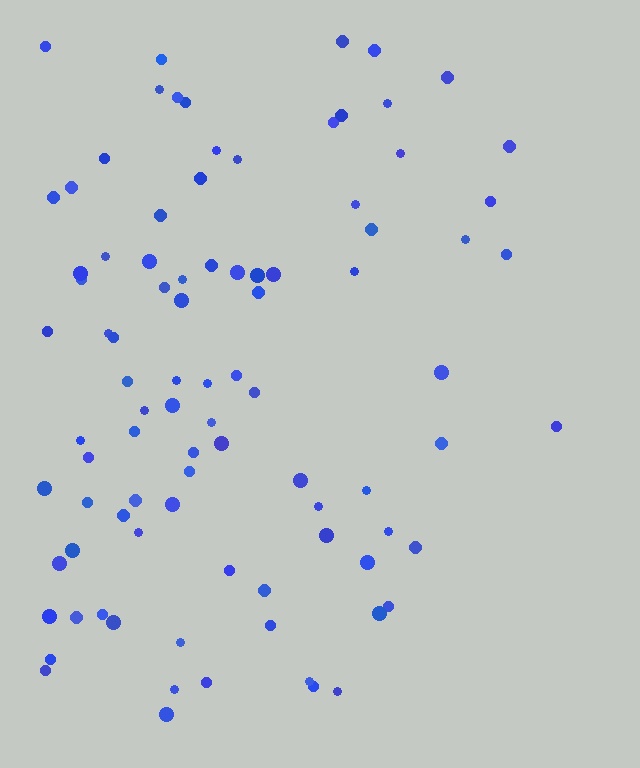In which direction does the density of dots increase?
From right to left, with the left side densest.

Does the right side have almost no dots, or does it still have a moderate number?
Still a moderate number, just noticeably fewer than the left.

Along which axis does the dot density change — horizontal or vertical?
Horizontal.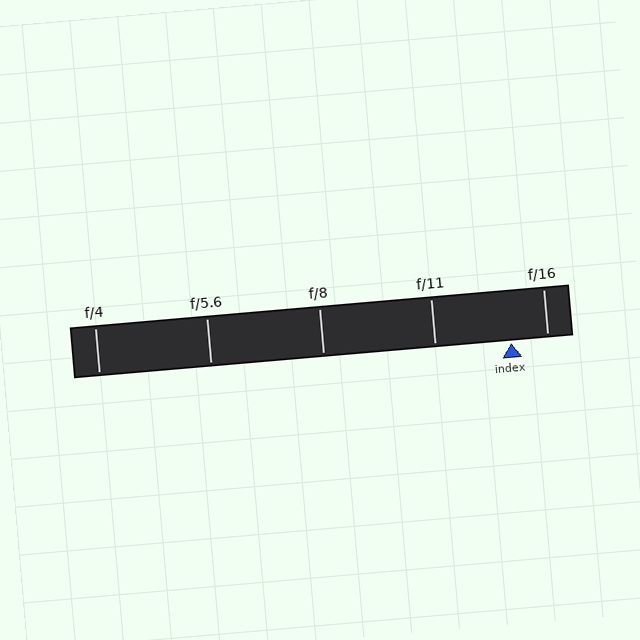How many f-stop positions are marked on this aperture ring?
There are 5 f-stop positions marked.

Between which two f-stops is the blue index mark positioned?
The index mark is between f/11 and f/16.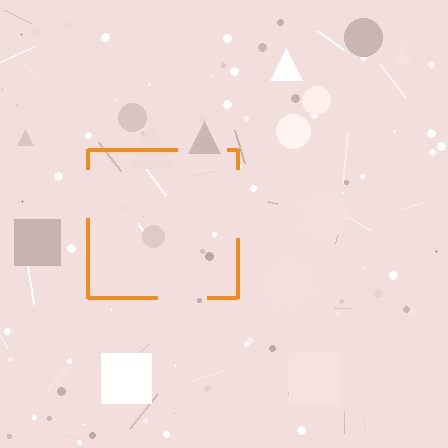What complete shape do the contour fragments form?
The contour fragments form a square.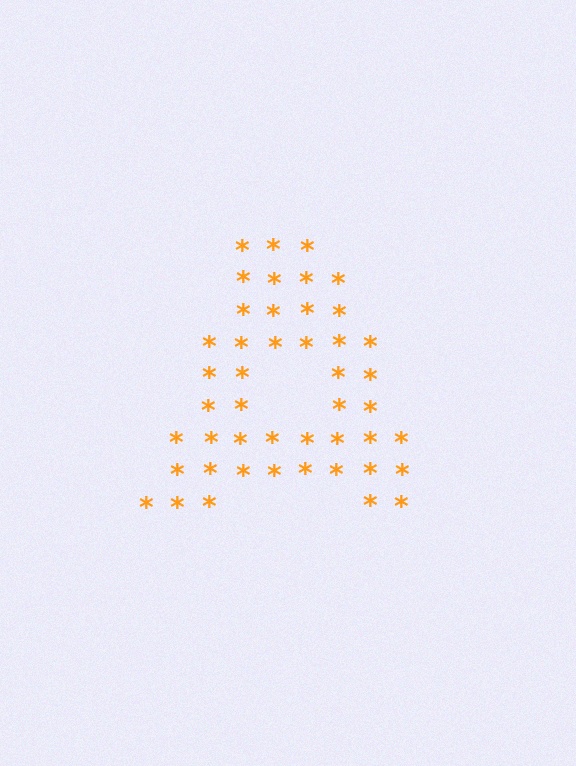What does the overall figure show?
The overall figure shows the letter A.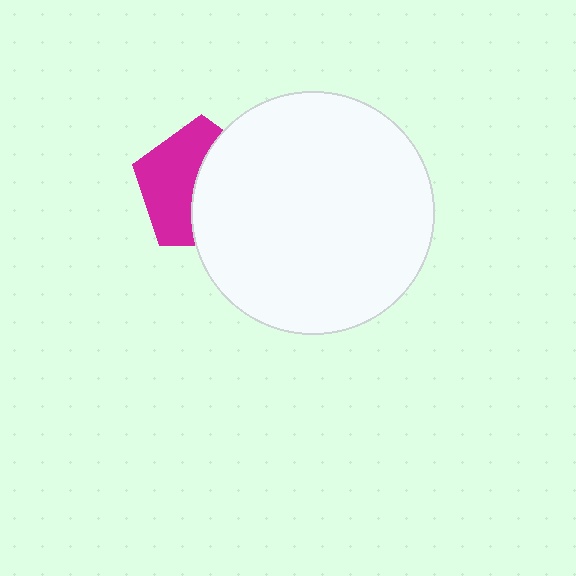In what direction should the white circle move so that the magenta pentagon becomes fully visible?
The white circle should move right. That is the shortest direction to clear the overlap and leave the magenta pentagon fully visible.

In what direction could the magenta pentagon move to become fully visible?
The magenta pentagon could move left. That would shift it out from behind the white circle entirely.